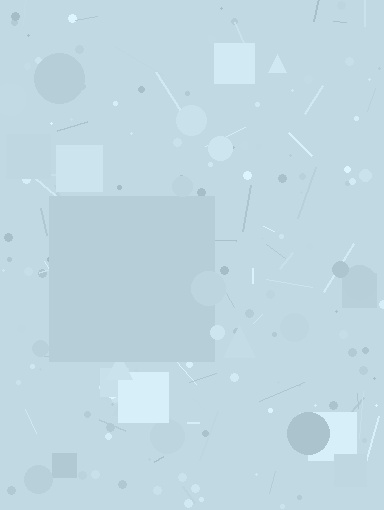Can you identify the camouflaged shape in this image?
The camouflaged shape is a square.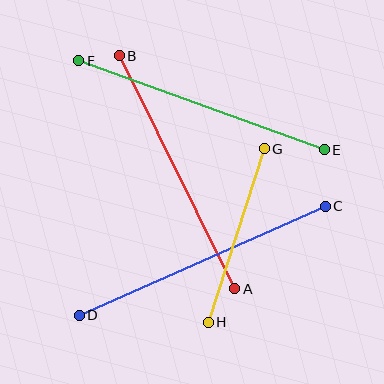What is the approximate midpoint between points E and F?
The midpoint is at approximately (202, 105) pixels.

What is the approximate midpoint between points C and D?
The midpoint is at approximately (202, 261) pixels.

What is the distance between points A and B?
The distance is approximately 260 pixels.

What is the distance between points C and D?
The distance is approximately 269 pixels.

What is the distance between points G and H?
The distance is approximately 183 pixels.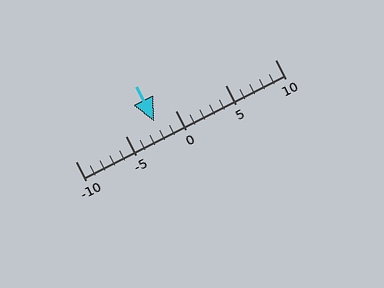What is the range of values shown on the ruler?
The ruler shows values from -10 to 10.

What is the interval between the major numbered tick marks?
The major tick marks are spaced 5 units apart.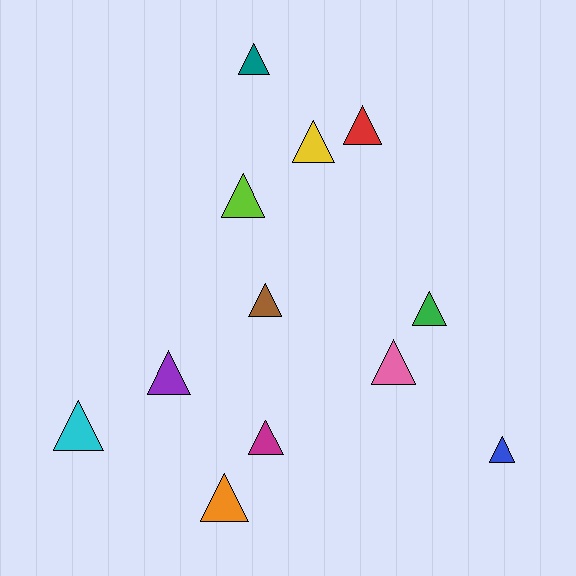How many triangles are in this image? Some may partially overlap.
There are 12 triangles.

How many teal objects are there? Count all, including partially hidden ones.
There is 1 teal object.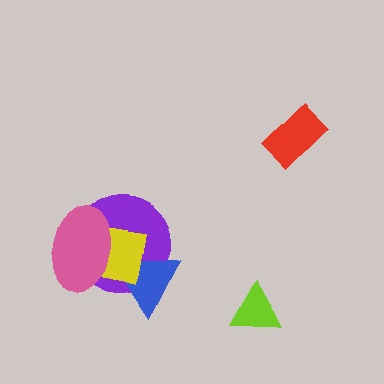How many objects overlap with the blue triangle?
3 objects overlap with the blue triangle.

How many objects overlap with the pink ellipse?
3 objects overlap with the pink ellipse.